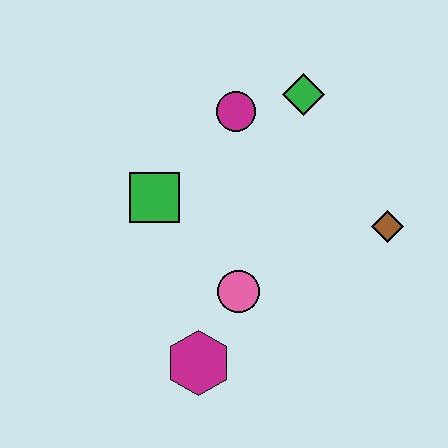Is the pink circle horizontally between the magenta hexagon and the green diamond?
Yes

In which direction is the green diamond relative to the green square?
The green diamond is to the right of the green square.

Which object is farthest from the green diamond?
The magenta hexagon is farthest from the green diamond.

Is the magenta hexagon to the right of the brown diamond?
No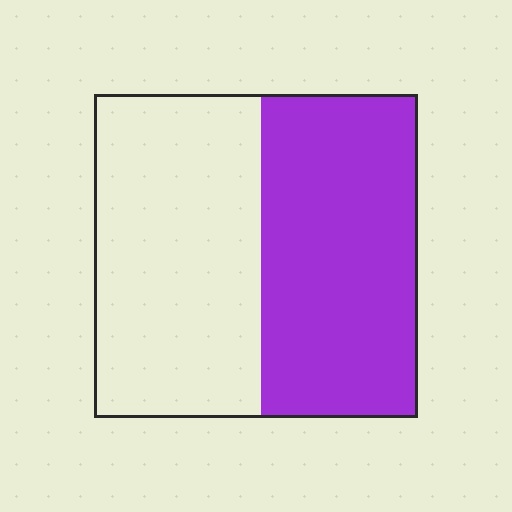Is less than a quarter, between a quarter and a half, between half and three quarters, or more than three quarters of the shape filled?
Between a quarter and a half.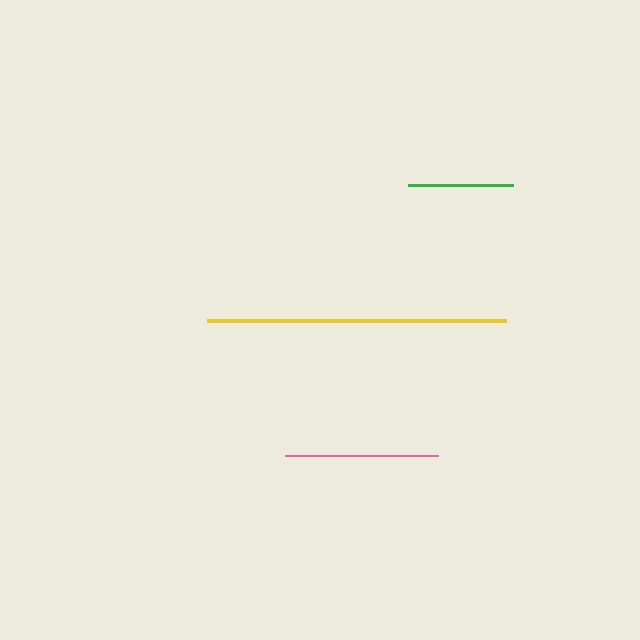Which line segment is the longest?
The yellow line is the longest at approximately 299 pixels.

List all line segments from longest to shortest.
From longest to shortest: yellow, pink, green.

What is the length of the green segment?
The green segment is approximately 105 pixels long.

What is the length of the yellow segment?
The yellow segment is approximately 299 pixels long.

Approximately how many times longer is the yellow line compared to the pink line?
The yellow line is approximately 2.0 times the length of the pink line.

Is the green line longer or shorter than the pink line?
The pink line is longer than the green line.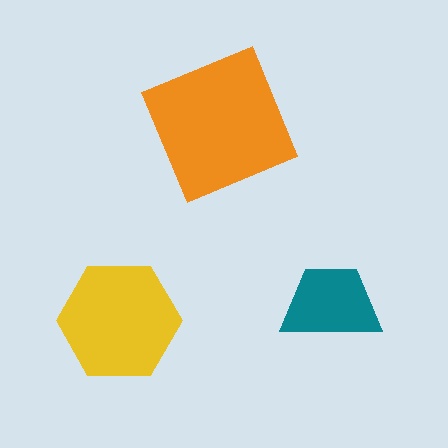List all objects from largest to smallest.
The orange square, the yellow hexagon, the teal trapezoid.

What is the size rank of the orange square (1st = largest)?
1st.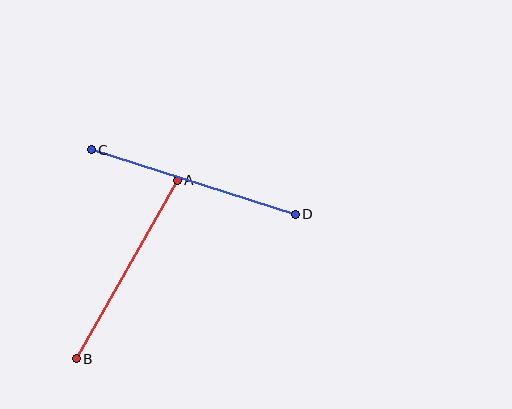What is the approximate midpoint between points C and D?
The midpoint is at approximately (193, 182) pixels.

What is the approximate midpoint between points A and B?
The midpoint is at approximately (127, 270) pixels.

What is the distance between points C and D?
The distance is approximately 214 pixels.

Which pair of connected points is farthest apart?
Points C and D are farthest apart.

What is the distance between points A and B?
The distance is approximately 205 pixels.